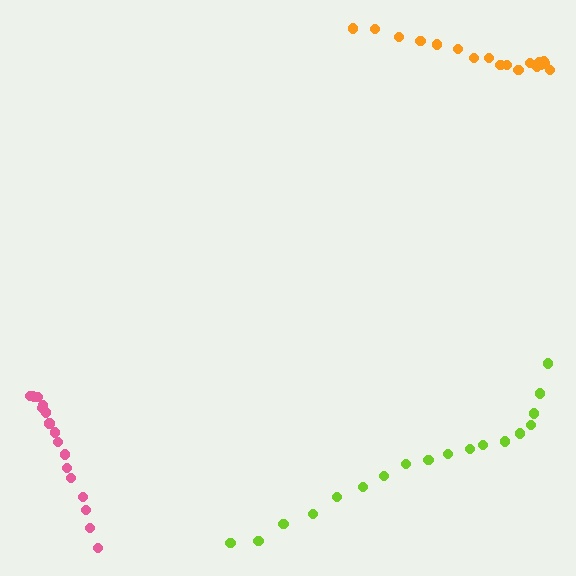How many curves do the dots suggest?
There are 3 distinct paths.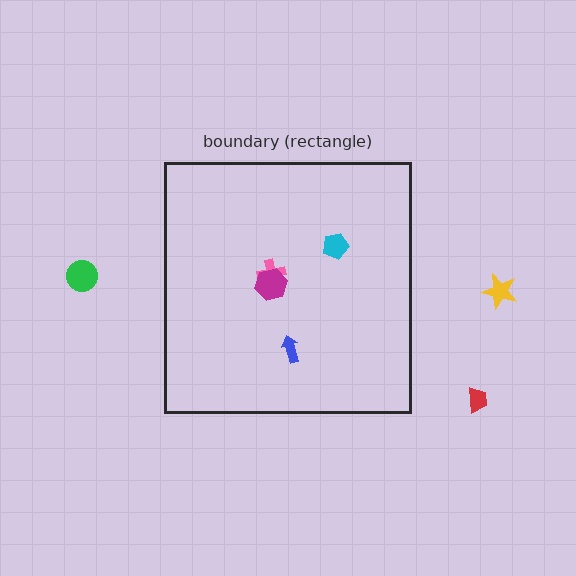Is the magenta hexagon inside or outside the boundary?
Inside.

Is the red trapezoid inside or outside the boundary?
Outside.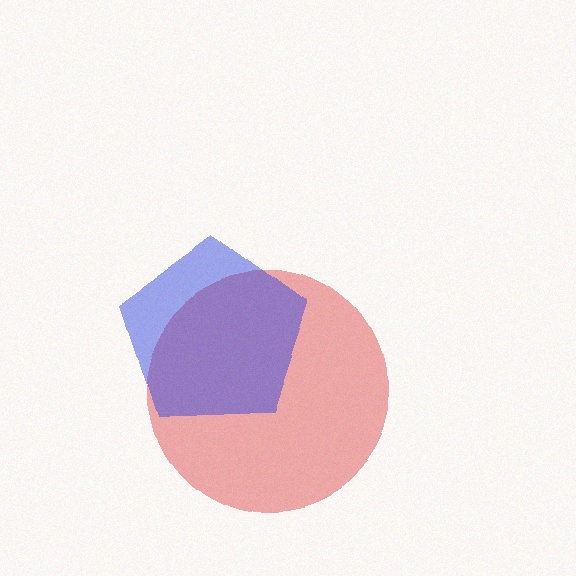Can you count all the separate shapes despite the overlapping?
Yes, there are 2 separate shapes.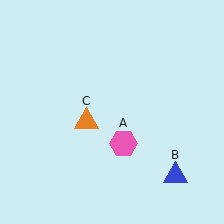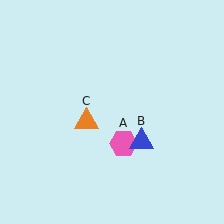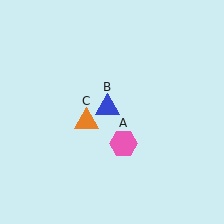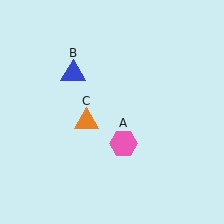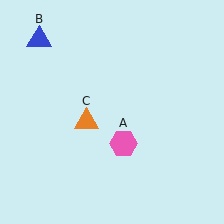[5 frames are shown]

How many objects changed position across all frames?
1 object changed position: blue triangle (object B).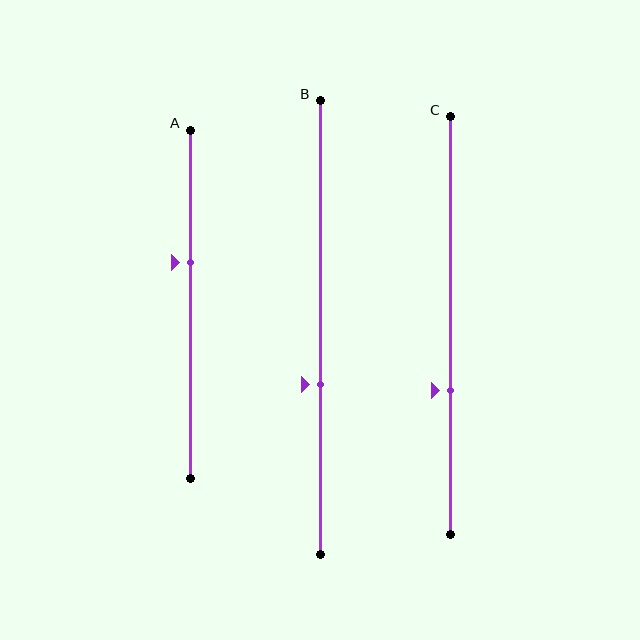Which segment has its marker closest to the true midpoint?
Segment A has its marker closest to the true midpoint.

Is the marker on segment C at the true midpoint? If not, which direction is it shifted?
No, the marker on segment C is shifted downward by about 16% of the segment length.